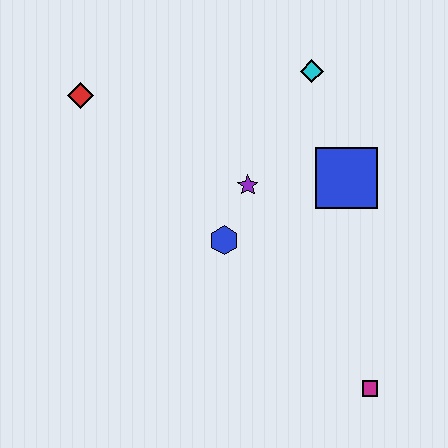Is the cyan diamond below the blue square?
No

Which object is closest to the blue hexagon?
The purple star is closest to the blue hexagon.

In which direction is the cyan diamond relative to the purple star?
The cyan diamond is above the purple star.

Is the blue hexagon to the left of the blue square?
Yes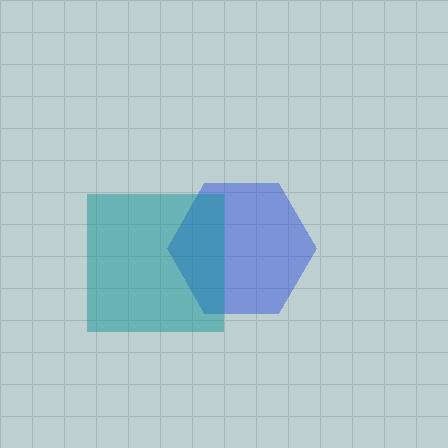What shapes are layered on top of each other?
The layered shapes are: a blue hexagon, a teal square.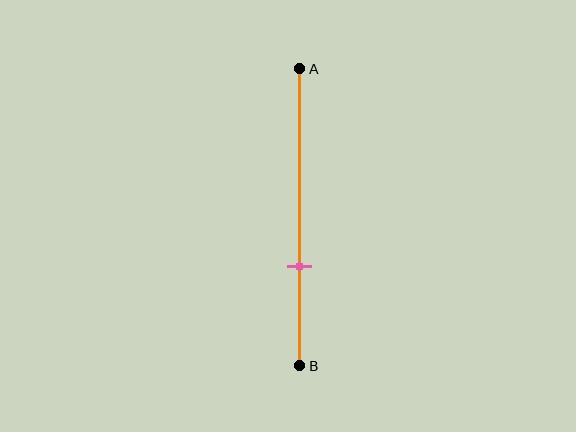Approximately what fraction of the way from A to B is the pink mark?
The pink mark is approximately 65% of the way from A to B.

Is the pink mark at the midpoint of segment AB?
No, the mark is at about 65% from A, not at the 50% midpoint.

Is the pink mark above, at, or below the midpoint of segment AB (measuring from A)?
The pink mark is below the midpoint of segment AB.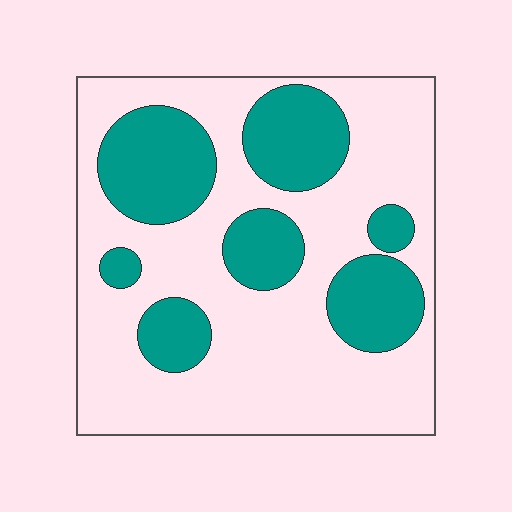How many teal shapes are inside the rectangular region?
7.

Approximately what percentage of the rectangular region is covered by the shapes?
Approximately 30%.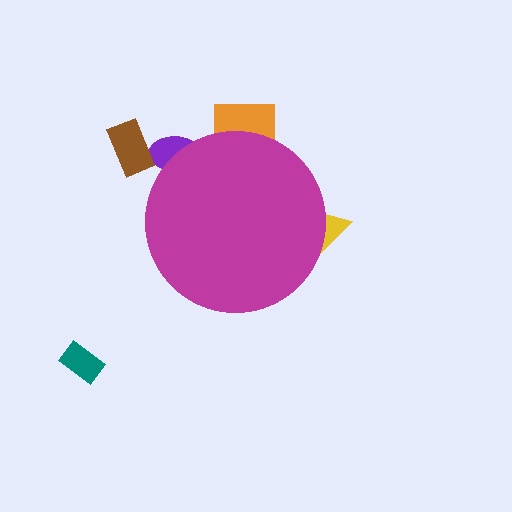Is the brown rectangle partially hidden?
No, the brown rectangle is fully visible.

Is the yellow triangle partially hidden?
Yes, the yellow triangle is partially hidden behind the magenta circle.